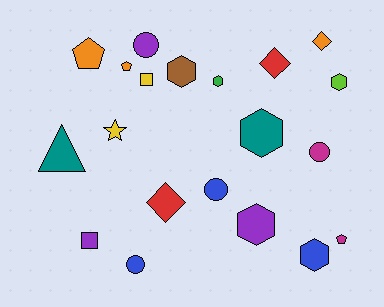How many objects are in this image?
There are 20 objects.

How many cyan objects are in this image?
There are no cyan objects.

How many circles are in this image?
There are 4 circles.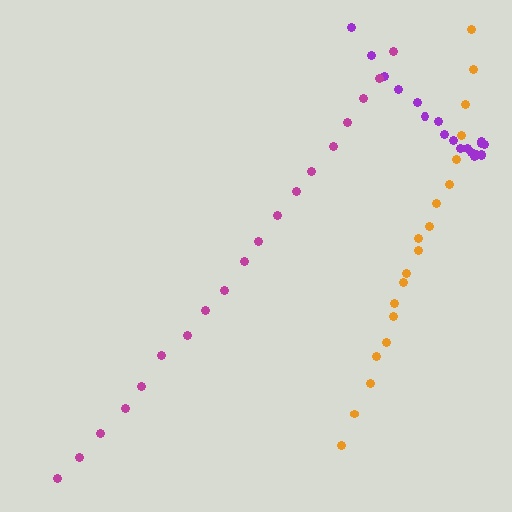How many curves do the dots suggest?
There are 3 distinct paths.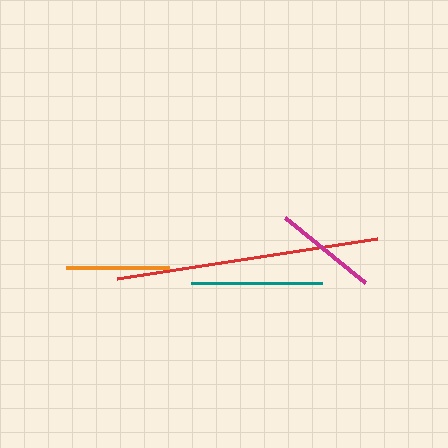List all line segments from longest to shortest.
From longest to shortest: red, teal, orange, magenta.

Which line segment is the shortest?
The magenta line is the shortest at approximately 103 pixels.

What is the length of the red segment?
The red segment is approximately 263 pixels long.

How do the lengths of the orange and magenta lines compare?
The orange and magenta lines are approximately the same length.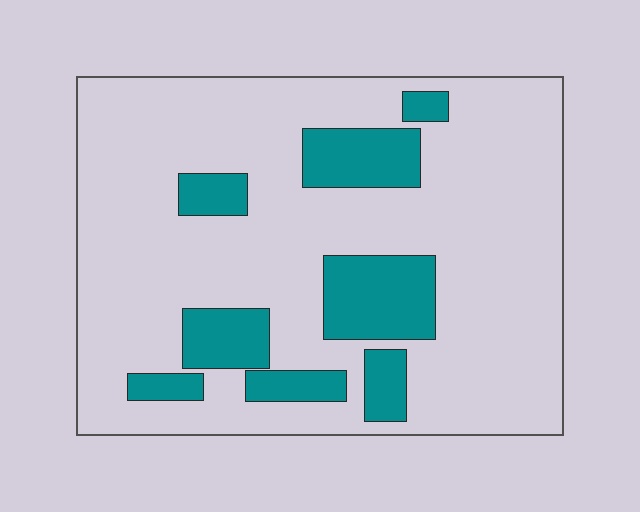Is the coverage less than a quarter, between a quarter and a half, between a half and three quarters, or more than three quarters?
Less than a quarter.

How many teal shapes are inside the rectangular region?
8.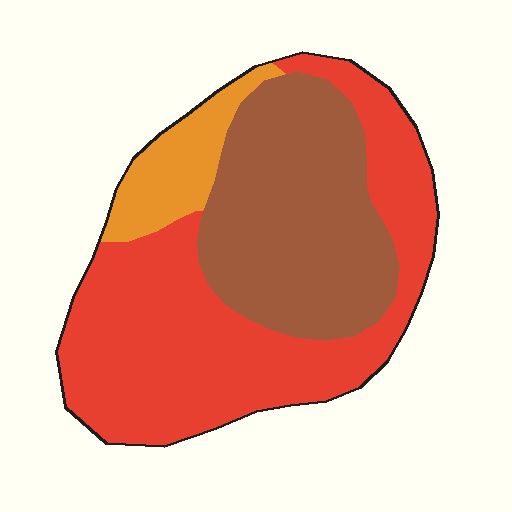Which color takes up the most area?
Red, at roughly 50%.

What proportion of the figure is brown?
Brown covers roughly 35% of the figure.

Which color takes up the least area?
Orange, at roughly 10%.